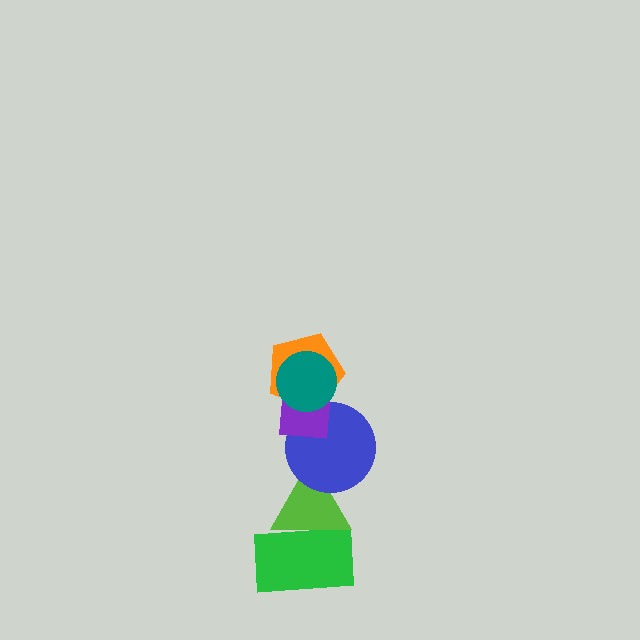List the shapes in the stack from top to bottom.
From top to bottom: the teal circle, the orange pentagon, the purple rectangle, the blue circle, the lime triangle, the green rectangle.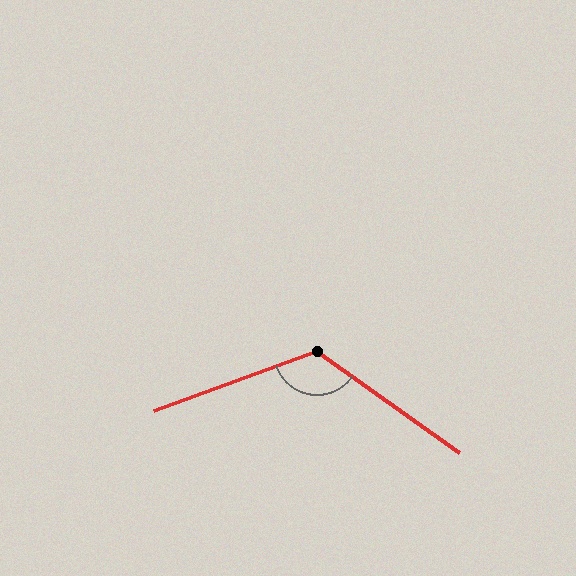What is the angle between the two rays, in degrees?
Approximately 125 degrees.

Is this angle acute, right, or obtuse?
It is obtuse.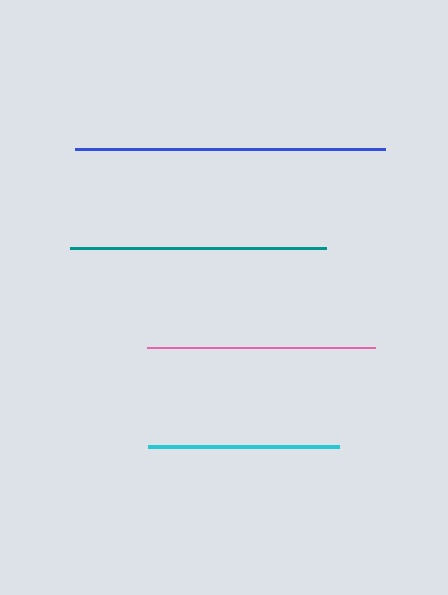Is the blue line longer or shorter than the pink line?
The blue line is longer than the pink line.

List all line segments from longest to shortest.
From longest to shortest: blue, teal, pink, cyan.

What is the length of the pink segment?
The pink segment is approximately 229 pixels long.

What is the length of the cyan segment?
The cyan segment is approximately 191 pixels long.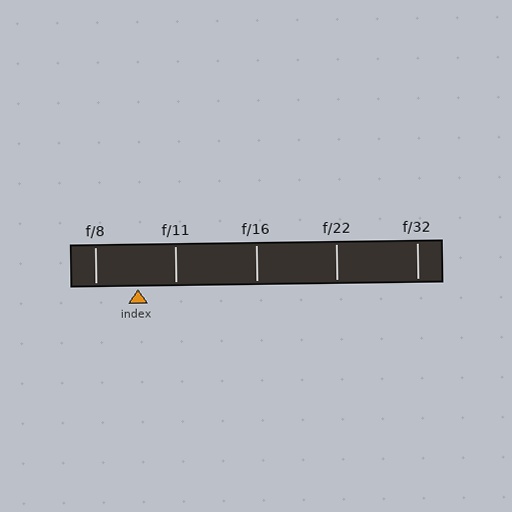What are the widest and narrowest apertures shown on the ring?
The widest aperture shown is f/8 and the narrowest is f/32.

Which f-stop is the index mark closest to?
The index mark is closest to f/11.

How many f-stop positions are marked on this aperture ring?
There are 5 f-stop positions marked.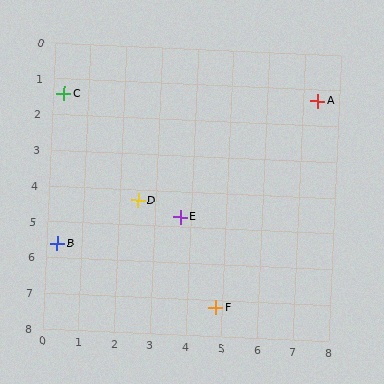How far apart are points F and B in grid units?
Points F and B are about 4.8 grid units apart.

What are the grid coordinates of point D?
Point D is at approximately (2.5, 4.3).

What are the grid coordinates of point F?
Point F is at approximately (4.8, 7.2).